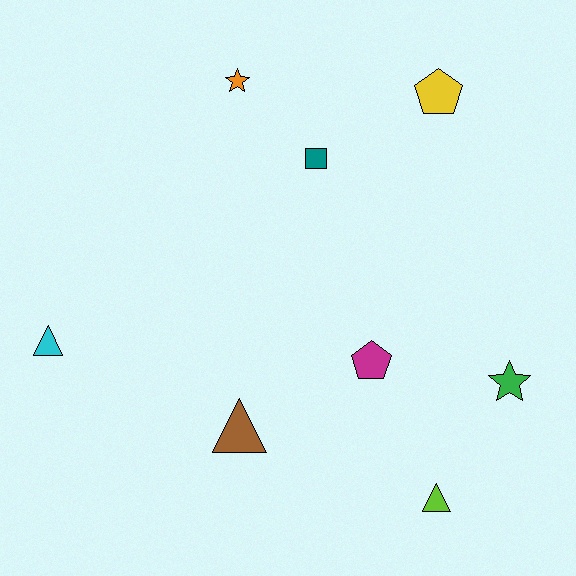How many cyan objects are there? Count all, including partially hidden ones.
There is 1 cyan object.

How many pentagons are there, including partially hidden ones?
There are 2 pentagons.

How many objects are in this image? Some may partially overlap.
There are 8 objects.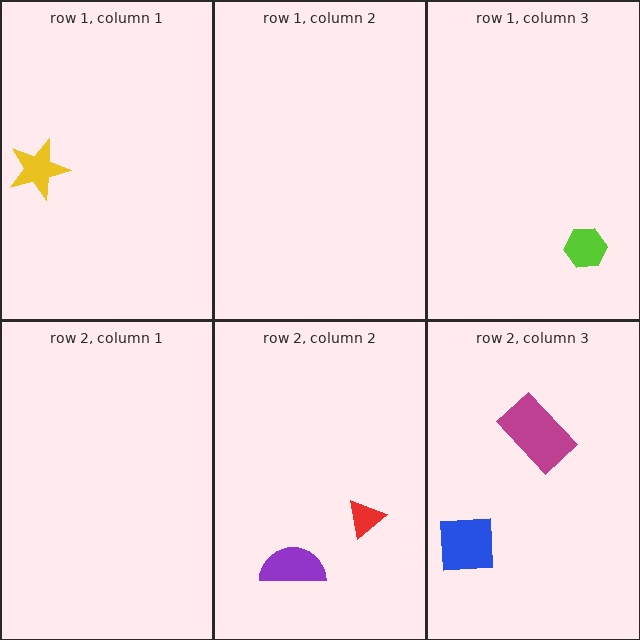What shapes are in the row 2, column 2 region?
The red triangle, the purple semicircle.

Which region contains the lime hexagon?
The row 1, column 3 region.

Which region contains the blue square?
The row 2, column 3 region.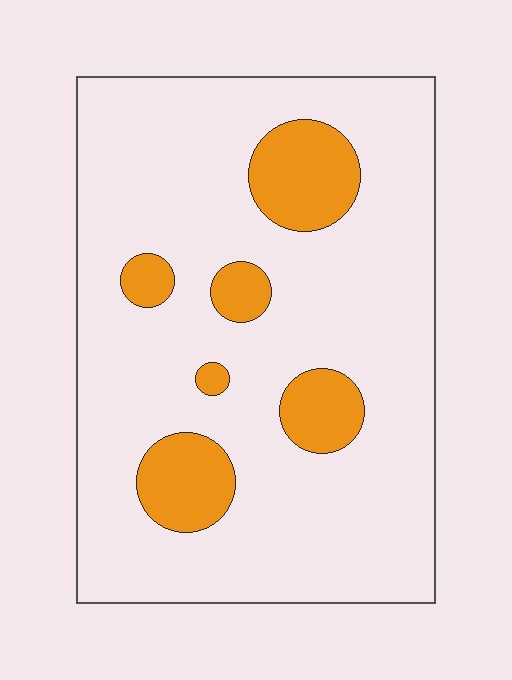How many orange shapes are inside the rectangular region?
6.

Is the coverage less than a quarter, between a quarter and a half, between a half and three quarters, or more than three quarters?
Less than a quarter.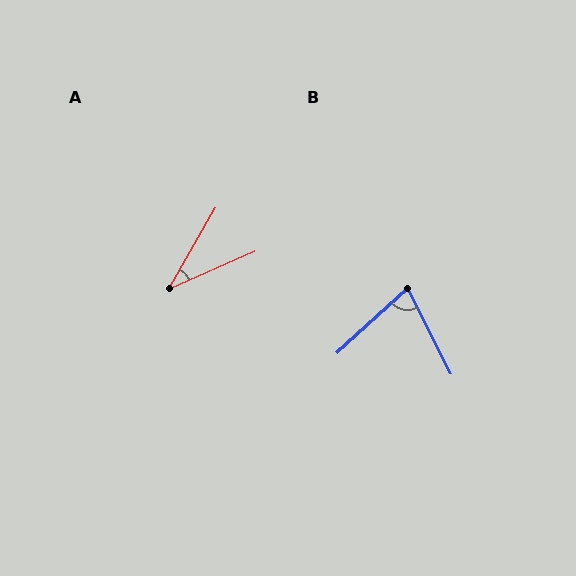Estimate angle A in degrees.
Approximately 37 degrees.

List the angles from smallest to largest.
A (37°), B (75°).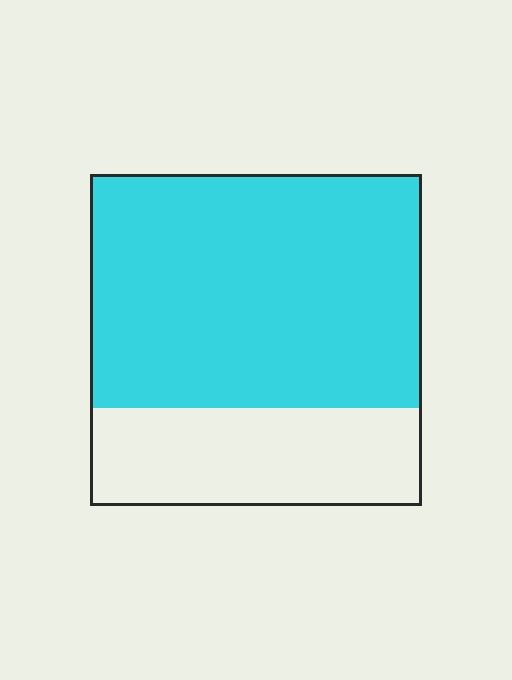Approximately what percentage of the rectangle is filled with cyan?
Approximately 70%.